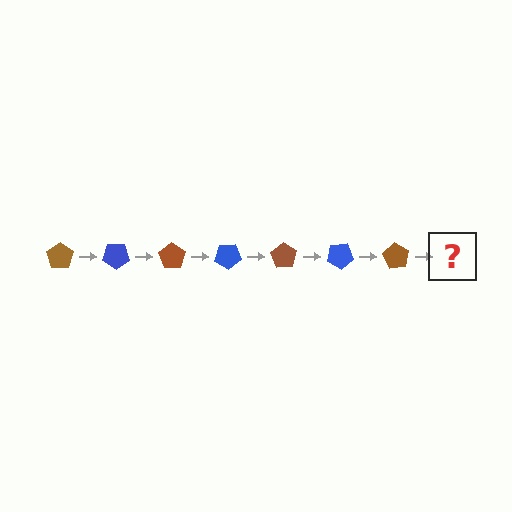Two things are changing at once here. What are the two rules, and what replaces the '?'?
The two rules are that it rotates 35 degrees each step and the color cycles through brown and blue. The '?' should be a blue pentagon, rotated 245 degrees from the start.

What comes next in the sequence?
The next element should be a blue pentagon, rotated 245 degrees from the start.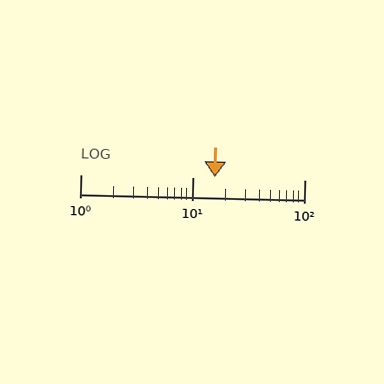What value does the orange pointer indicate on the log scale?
The pointer indicates approximately 16.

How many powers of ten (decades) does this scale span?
The scale spans 2 decades, from 1 to 100.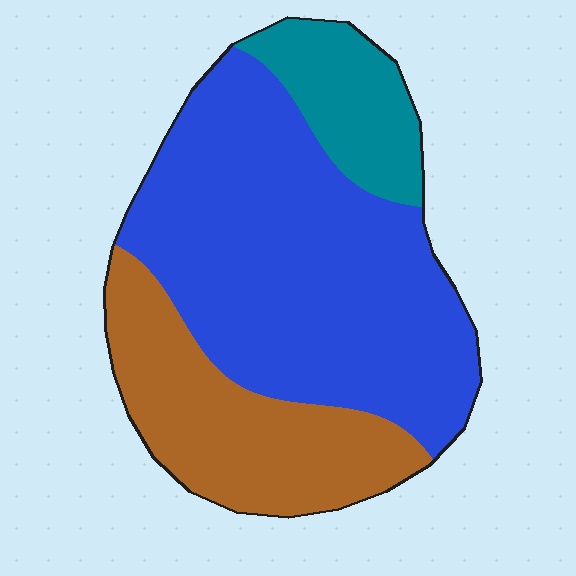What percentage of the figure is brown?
Brown takes up about one quarter (1/4) of the figure.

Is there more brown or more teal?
Brown.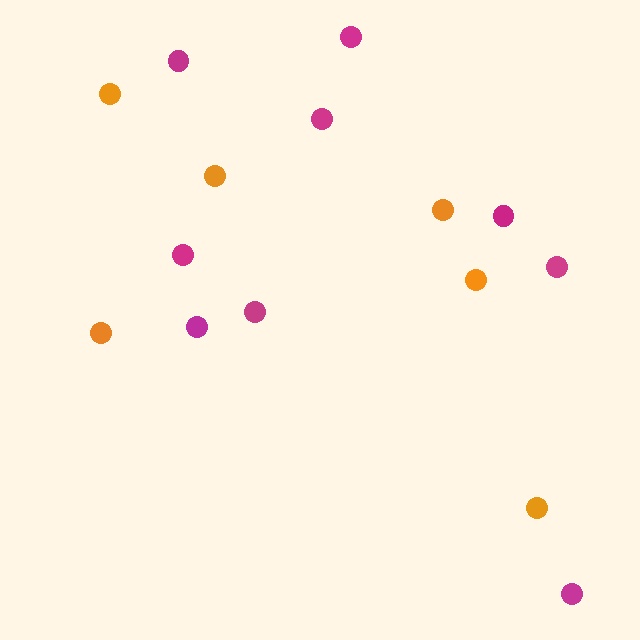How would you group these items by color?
There are 2 groups: one group of magenta circles (9) and one group of orange circles (6).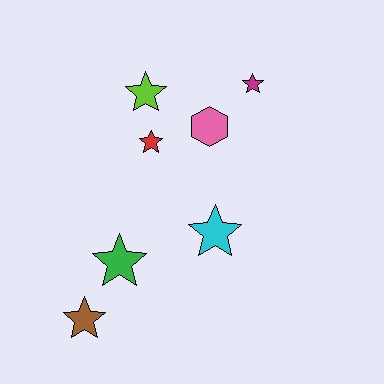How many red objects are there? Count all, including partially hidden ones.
There is 1 red object.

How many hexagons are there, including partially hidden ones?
There is 1 hexagon.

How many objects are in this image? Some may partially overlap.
There are 7 objects.